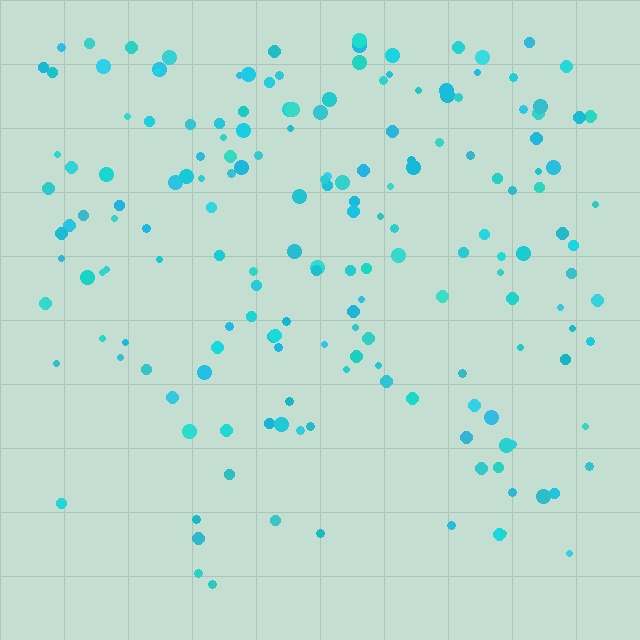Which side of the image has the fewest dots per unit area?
The bottom.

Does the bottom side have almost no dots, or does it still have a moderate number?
Still a moderate number, just noticeably fewer than the top.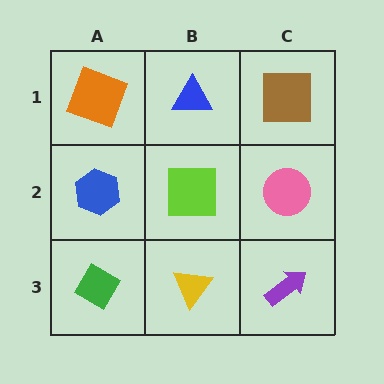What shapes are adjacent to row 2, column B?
A blue triangle (row 1, column B), a yellow triangle (row 3, column B), a blue hexagon (row 2, column A), a pink circle (row 2, column C).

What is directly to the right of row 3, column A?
A yellow triangle.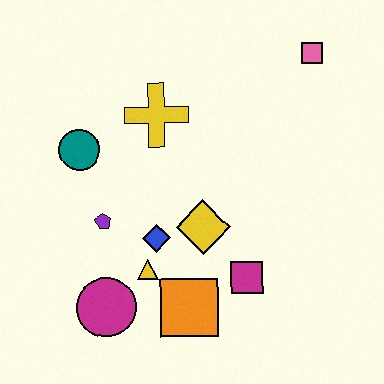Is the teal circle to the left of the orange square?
Yes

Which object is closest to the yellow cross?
The teal circle is closest to the yellow cross.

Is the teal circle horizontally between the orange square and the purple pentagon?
No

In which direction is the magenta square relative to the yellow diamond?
The magenta square is below the yellow diamond.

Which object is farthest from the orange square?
The pink square is farthest from the orange square.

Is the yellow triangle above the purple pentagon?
No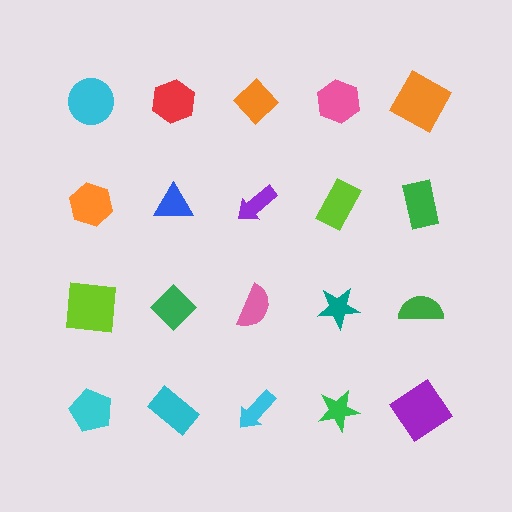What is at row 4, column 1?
A cyan pentagon.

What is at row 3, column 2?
A green diamond.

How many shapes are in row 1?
5 shapes.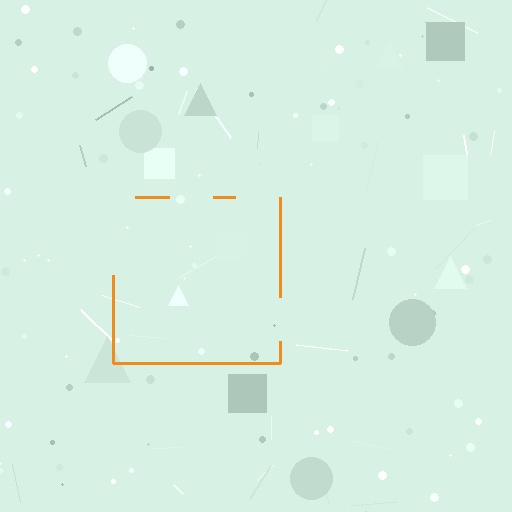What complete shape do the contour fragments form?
The contour fragments form a square.